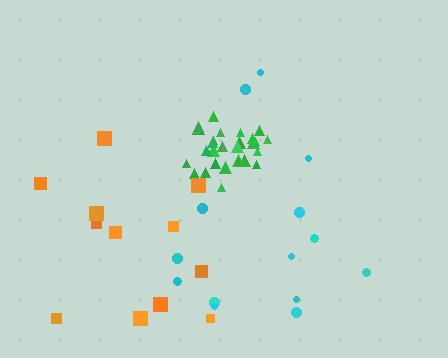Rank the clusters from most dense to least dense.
green, cyan, orange.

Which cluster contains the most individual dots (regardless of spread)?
Green (29).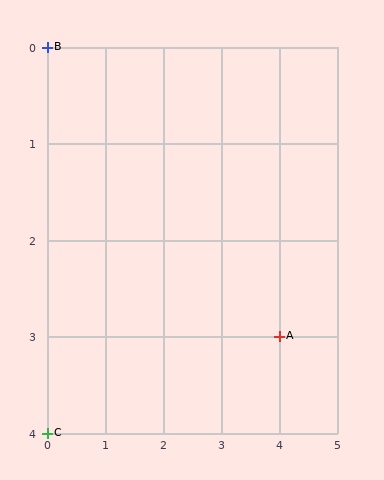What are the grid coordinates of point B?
Point B is at grid coordinates (0, 0).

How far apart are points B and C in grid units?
Points B and C are 4 rows apart.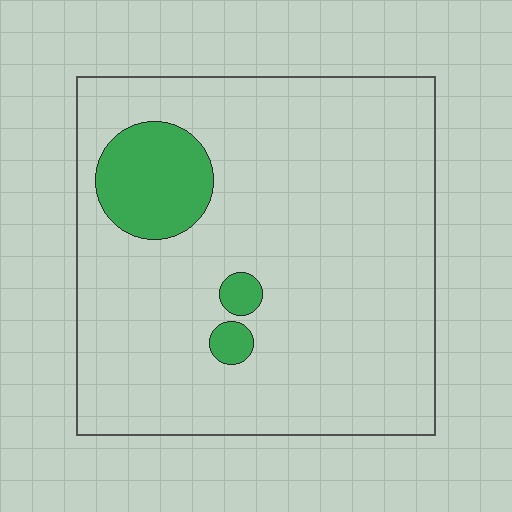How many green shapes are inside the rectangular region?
3.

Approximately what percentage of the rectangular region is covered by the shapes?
Approximately 10%.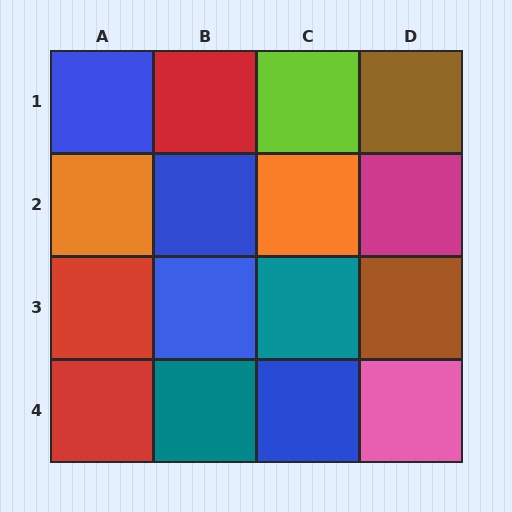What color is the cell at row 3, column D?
Brown.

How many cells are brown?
2 cells are brown.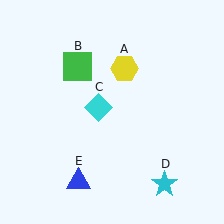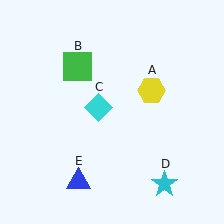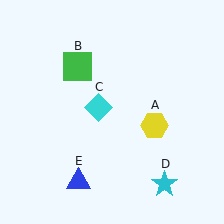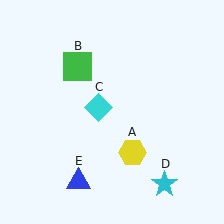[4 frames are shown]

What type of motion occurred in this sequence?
The yellow hexagon (object A) rotated clockwise around the center of the scene.